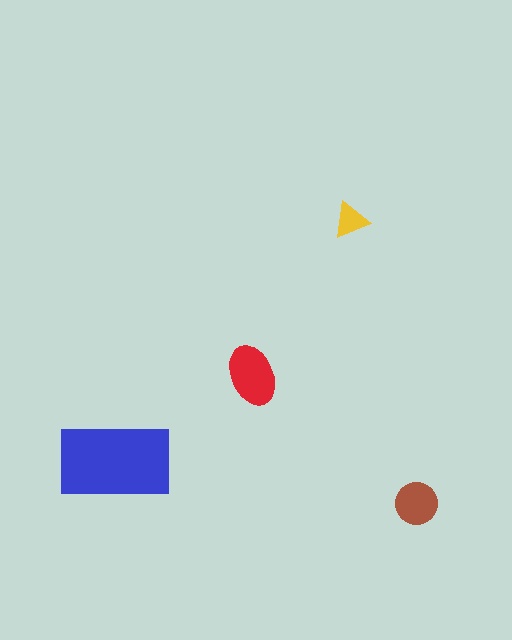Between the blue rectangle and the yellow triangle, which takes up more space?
The blue rectangle.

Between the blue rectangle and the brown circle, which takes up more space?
The blue rectangle.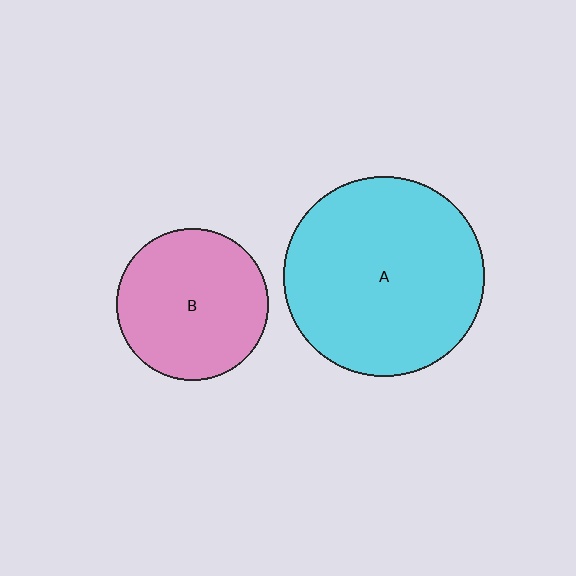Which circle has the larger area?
Circle A (cyan).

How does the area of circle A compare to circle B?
Approximately 1.7 times.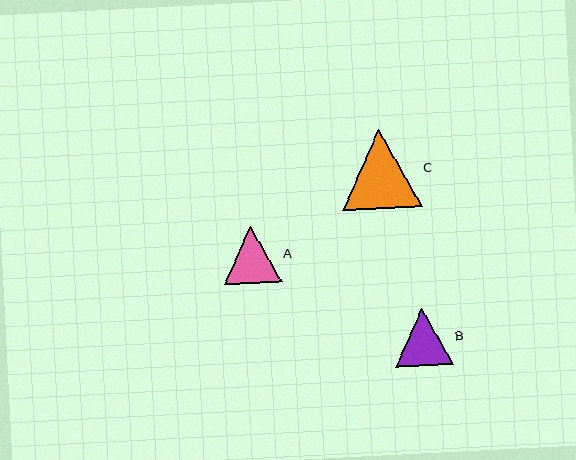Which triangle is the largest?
Triangle C is the largest with a size of approximately 79 pixels.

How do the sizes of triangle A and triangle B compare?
Triangle A and triangle B are approximately the same size.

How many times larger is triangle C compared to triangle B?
Triangle C is approximately 1.4 times the size of triangle B.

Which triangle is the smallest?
Triangle B is the smallest with a size of approximately 57 pixels.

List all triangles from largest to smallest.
From largest to smallest: C, A, B.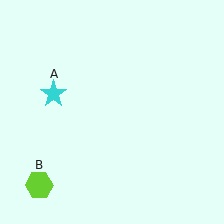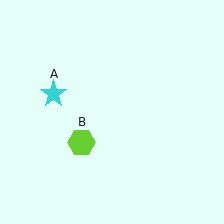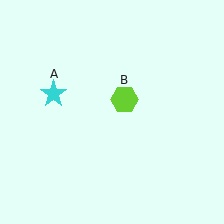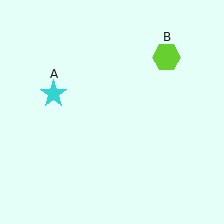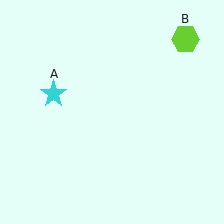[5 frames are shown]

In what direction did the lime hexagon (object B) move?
The lime hexagon (object B) moved up and to the right.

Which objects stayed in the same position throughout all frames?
Cyan star (object A) remained stationary.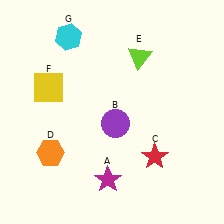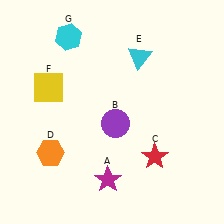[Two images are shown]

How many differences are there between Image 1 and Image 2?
There is 1 difference between the two images.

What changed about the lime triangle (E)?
In Image 1, E is lime. In Image 2, it changed to cyan.